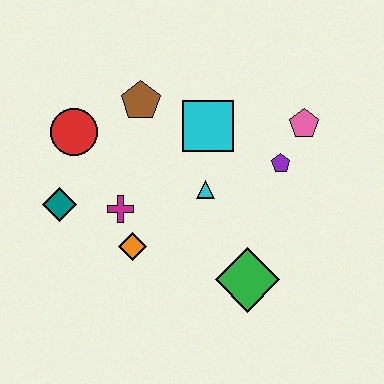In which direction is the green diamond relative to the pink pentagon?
The green diamond is below the pink pentagon.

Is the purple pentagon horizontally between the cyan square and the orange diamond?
No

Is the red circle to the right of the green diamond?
No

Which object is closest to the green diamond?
The cyan triangle is closest to the green diamond.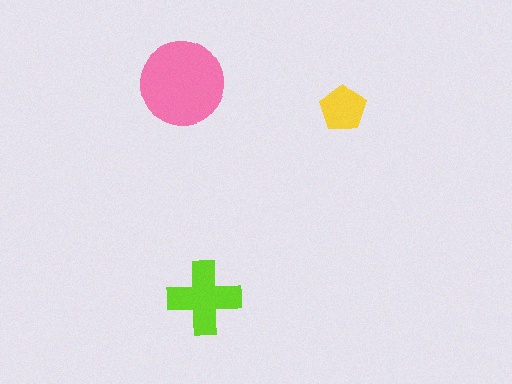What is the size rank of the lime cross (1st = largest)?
2nd.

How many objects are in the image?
There are 3 objects in the image.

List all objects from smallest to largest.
The yellow pentagon, the lime cross, the pink circle.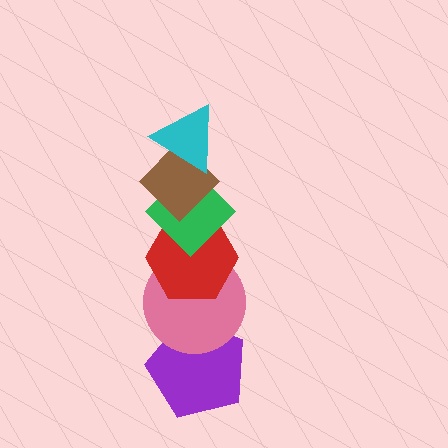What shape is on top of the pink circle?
The red hexagon is on top of the pink circle.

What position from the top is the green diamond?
The green diamond is 3rd from the top.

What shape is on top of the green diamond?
The brown diamond is on top of the green diamond.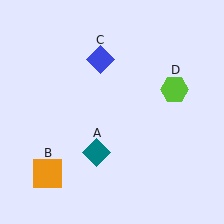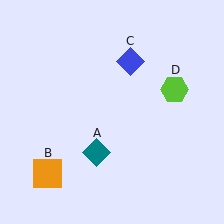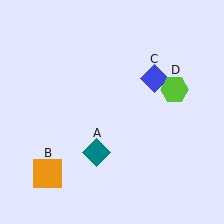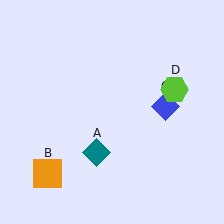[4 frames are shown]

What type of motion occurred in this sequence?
The blue diamond (object C) rotated clockwise around the center of the scene.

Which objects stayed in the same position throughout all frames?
Teal diamond (object A) and orange square (object B) and lime hexagon (object D) remained stationary.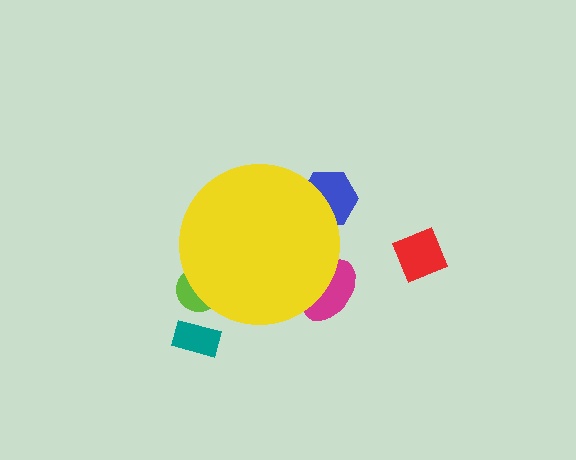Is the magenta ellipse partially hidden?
Yes, the magenta ellipse is partially hidden behind the yellow circle.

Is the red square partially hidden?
No, the red square is fully visible.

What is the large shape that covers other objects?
A yellow circle.